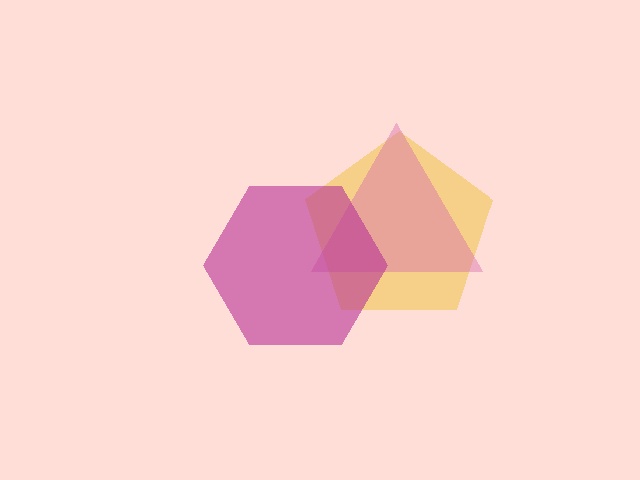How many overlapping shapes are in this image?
There are 3 overlapping shapes in the image.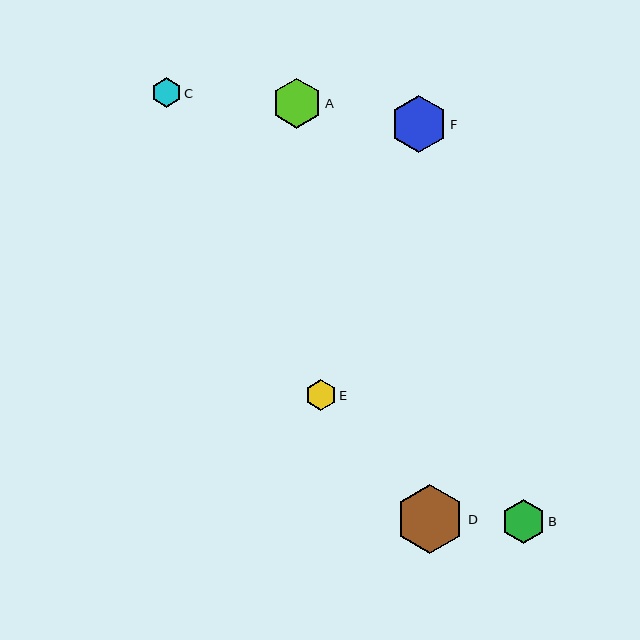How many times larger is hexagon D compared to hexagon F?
Hexagon D is approximately 1.2 times the size of hexagon F.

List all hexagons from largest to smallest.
From largest to smallest: D, F, A, B, E, C.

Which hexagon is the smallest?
Hexagon C is the smallest with a size of approximately 30 pixels.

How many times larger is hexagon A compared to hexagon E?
Hexagon A is approximately 1.6 times the size of hexagon E.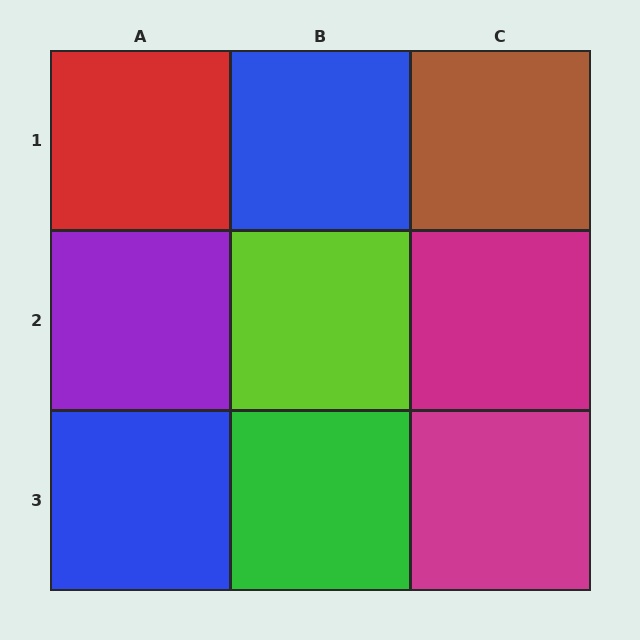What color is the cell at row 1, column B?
Blue.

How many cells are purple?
1 cell is purple.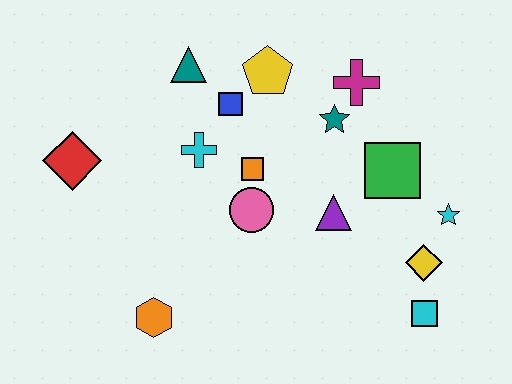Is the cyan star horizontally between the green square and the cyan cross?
No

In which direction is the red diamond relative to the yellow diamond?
The red diamond is to the left of the yellow diamond.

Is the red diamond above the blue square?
No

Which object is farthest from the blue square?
The cyan square is farthest from the blue square.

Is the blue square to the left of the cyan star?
Yes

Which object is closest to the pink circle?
The orange square is closest to the pink circle.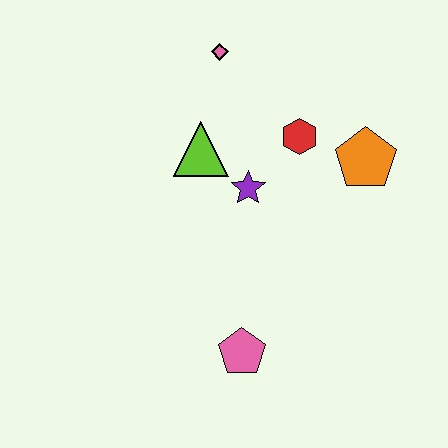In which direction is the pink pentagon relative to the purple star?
The pink pentagon is below the purple star.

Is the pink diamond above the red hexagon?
Yes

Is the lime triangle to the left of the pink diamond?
Yes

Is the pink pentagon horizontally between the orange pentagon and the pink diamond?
Yes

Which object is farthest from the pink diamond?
The pink pentagon is farthest from the pink diamond.